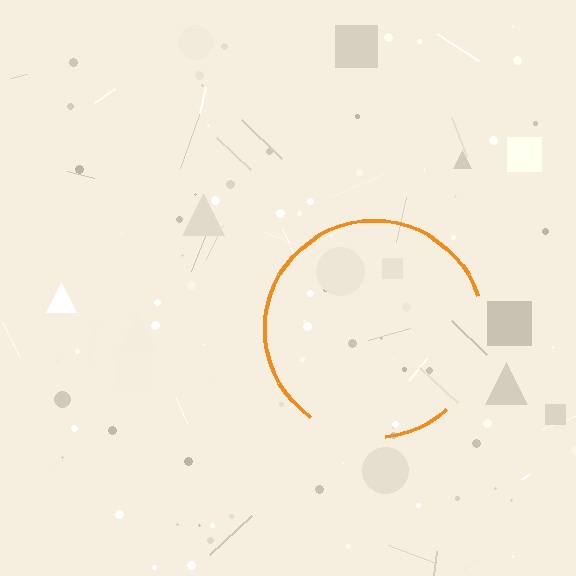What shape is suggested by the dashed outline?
The dashed outline suggests a circle.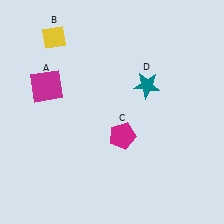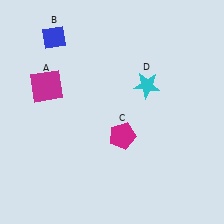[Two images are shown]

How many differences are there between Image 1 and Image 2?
There are 2 differences between the two images.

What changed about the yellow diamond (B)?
In Image 1, B is yellow. In Image 2, it changed to blue.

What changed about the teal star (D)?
In Image 1, D is teal. In Image 2, it changed to cyan.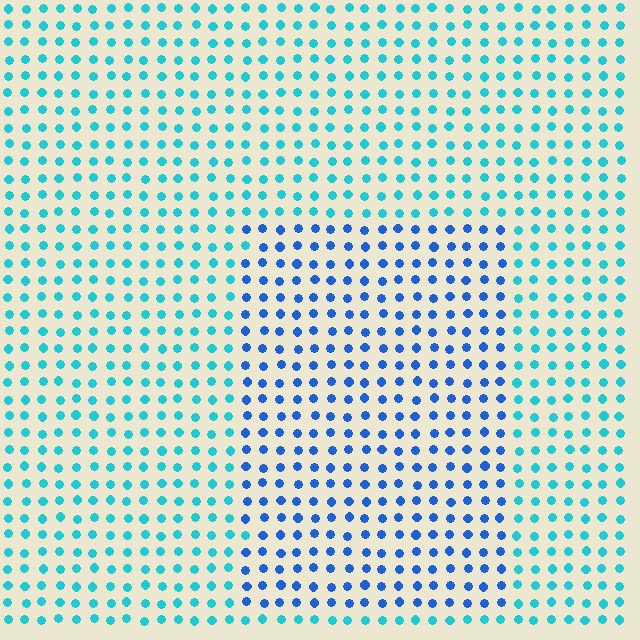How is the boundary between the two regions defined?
The boundary is defined purely by a slight shift in hue (about 36 degrees). Spacing, size, and orientation are identical on both sides.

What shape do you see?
I see a rectangle.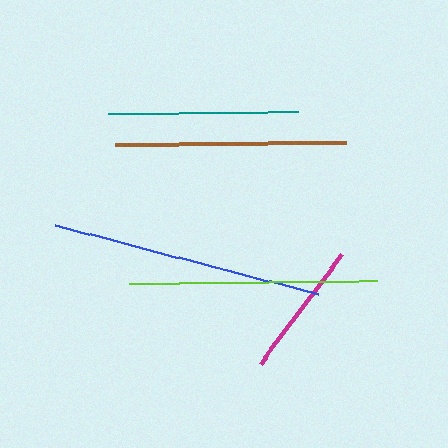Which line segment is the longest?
The blue line is the longest at approximately 271 pixels.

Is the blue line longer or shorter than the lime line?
The blue line is longer than the lime line.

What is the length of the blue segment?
The blue segment is approximately 271 pixels long.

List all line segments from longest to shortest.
From longest to shortest: blue, lime, brown, teal, magenta.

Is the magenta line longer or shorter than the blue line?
The blue line is longer than the magenta line.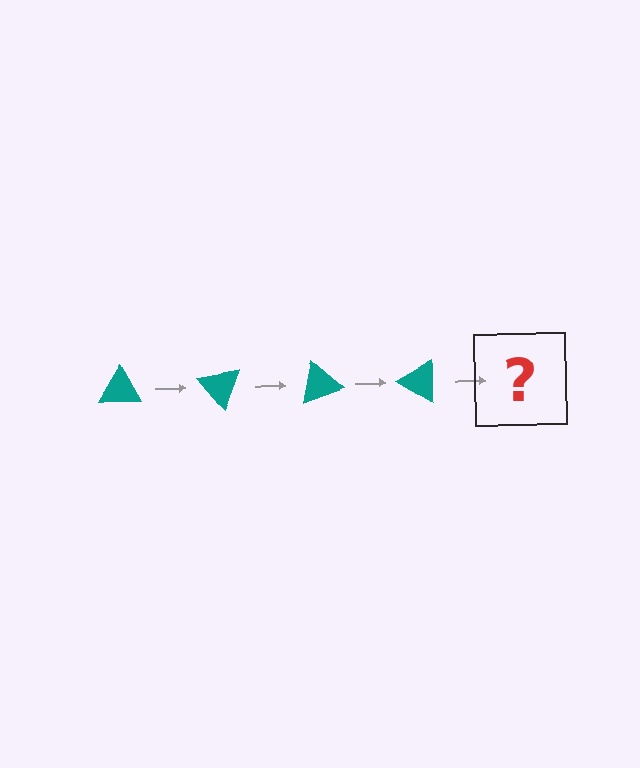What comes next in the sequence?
The next element should be a teal triangle rotated 200 degrees.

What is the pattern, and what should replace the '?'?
The pattern is that the triangle rotates 50 degrees each step. The '?' should be a teal triangle rotated 200 degrees.